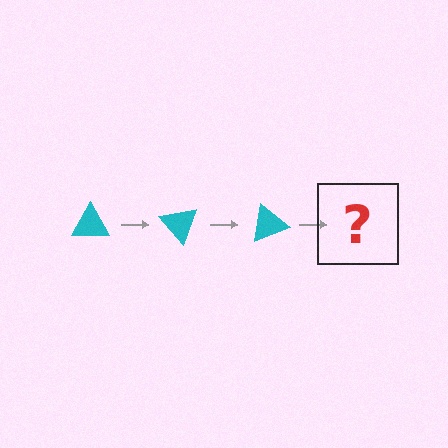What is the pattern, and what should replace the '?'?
The pattern is that the triangle rotates 50 degrees each step. The '?' should be a cyan triangle rotated 150 degrees.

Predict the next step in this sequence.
The next step is a cyan triangle rotated 150 degrees.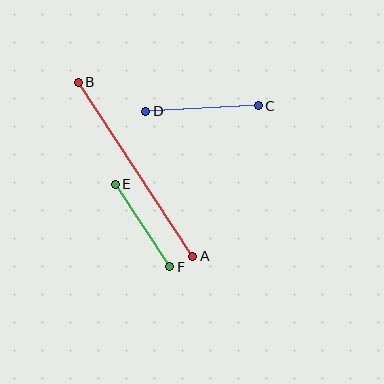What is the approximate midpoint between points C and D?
The midpoint is at approximately (202, 109) pixels.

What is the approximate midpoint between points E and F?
The midpoint is at approximately (142, 226) pixels.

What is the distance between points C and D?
The distance is approximately 112 pixels.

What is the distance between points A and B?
The distance is approximately 208 pixels.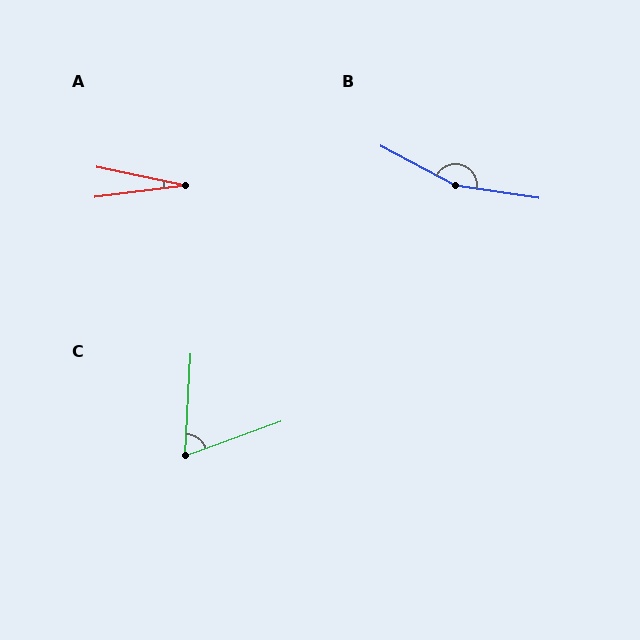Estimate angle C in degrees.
Approximately 67 degrees.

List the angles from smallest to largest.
A (19°), C (67°), B (161°).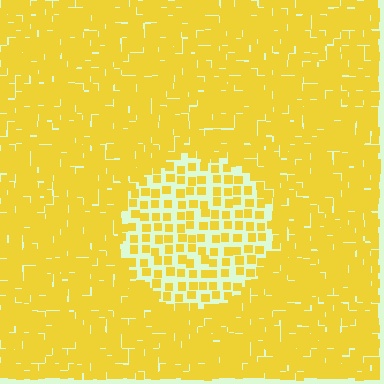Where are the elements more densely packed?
The elements are more densely packed outside the circle boundary.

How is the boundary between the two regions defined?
The boundary is defined by a change in element density (approximately 2.4x ratio). All elements are the same color, size, and shape.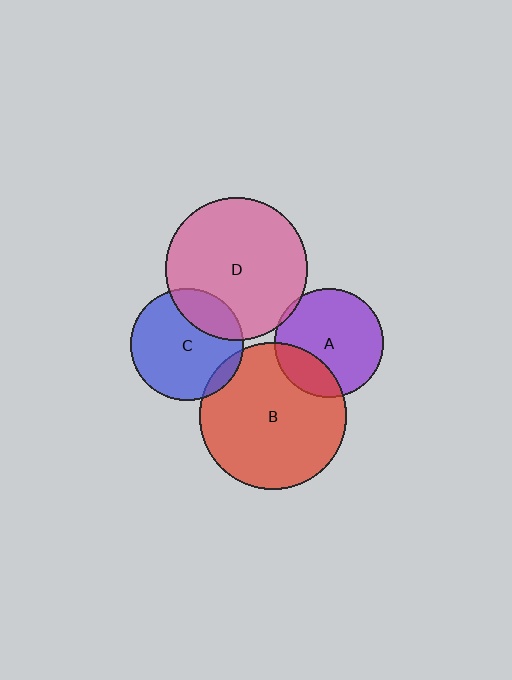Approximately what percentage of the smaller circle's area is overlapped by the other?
Approximately 5%.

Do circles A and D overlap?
Yes.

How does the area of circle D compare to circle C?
Approximately 1.6 times.